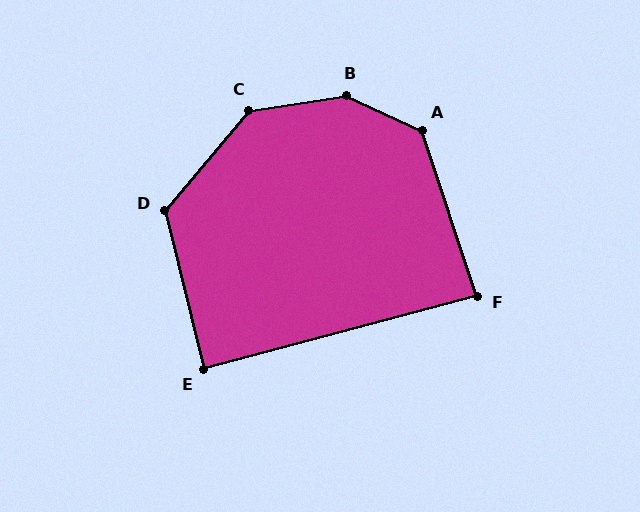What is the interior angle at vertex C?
Approximately 139 degrees (obtuse).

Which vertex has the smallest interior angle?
F, at approximately 87 degrees.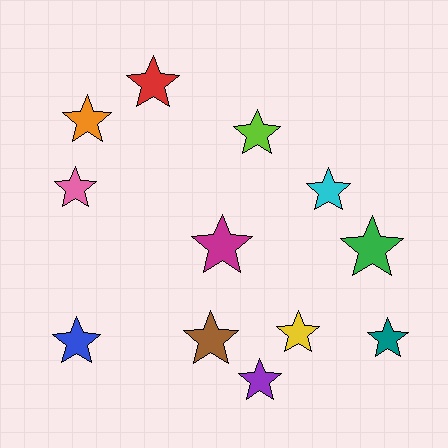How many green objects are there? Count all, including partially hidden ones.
There is 1 green object.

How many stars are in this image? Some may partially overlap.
There are 12 stars.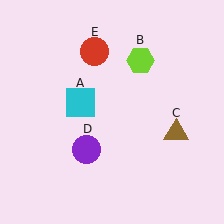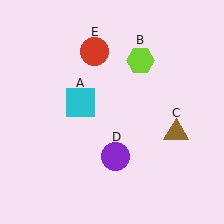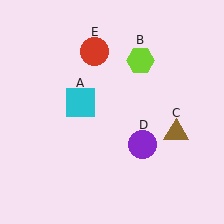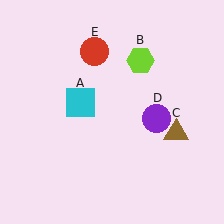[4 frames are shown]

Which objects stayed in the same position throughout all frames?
Cyan square (object A) and lime hexagon (object B) and brown triangle (object C) and red circle (object E) remained stationary.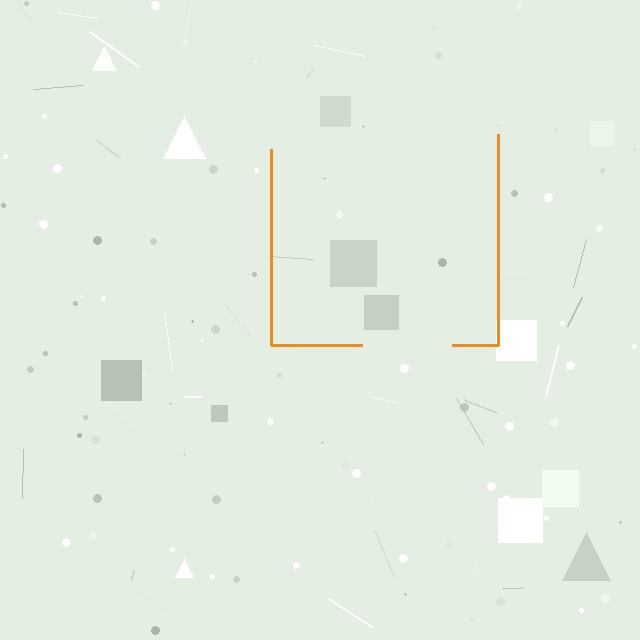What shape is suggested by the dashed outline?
The dashed outline suggests a square.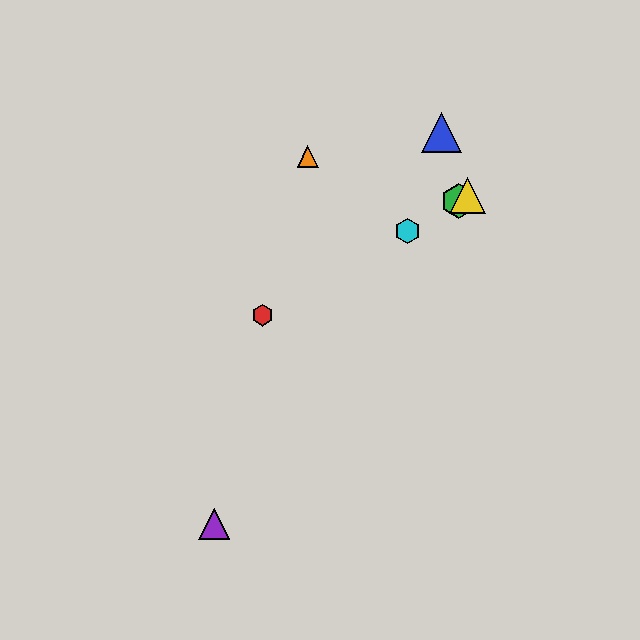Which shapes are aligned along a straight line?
The red hexagon, the green hexagon, the yellow triangle, the cyan hexagon are aligned along a straight line.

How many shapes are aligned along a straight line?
4 shapes (the red hexagon, the green hexagon, the yellow triangle, the cyan hexagon) are aligned along a straight line.